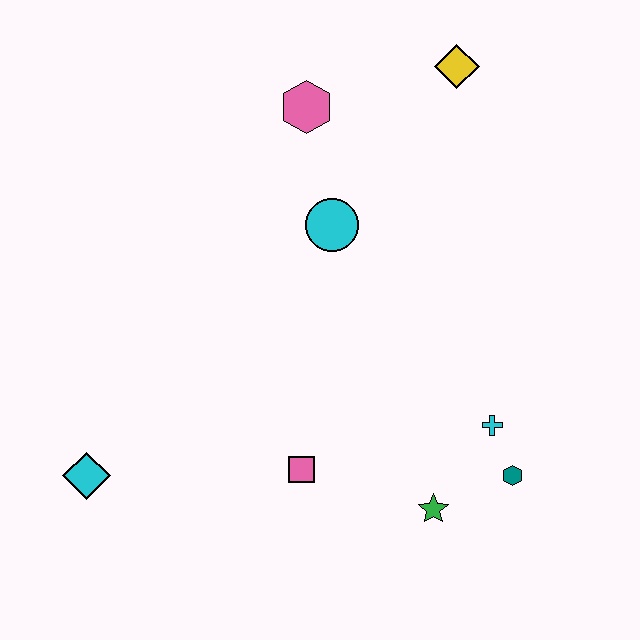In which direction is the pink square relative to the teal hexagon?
The pink square is to the left of the teal hexagon.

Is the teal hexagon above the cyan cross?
No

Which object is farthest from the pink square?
The yellow diamond is farthest from the pink square.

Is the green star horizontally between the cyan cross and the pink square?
Yes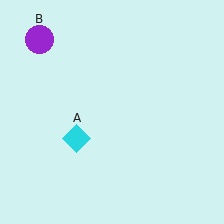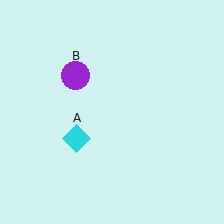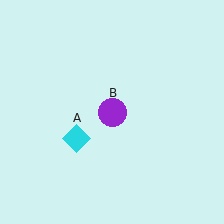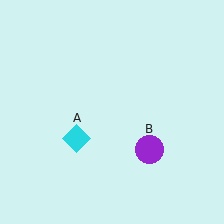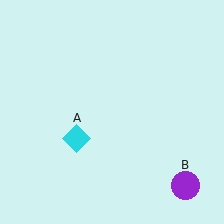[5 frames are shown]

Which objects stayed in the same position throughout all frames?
Cyan diamond (object A) remained stationary.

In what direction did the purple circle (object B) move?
The purple circle (object B) moved down and to the right.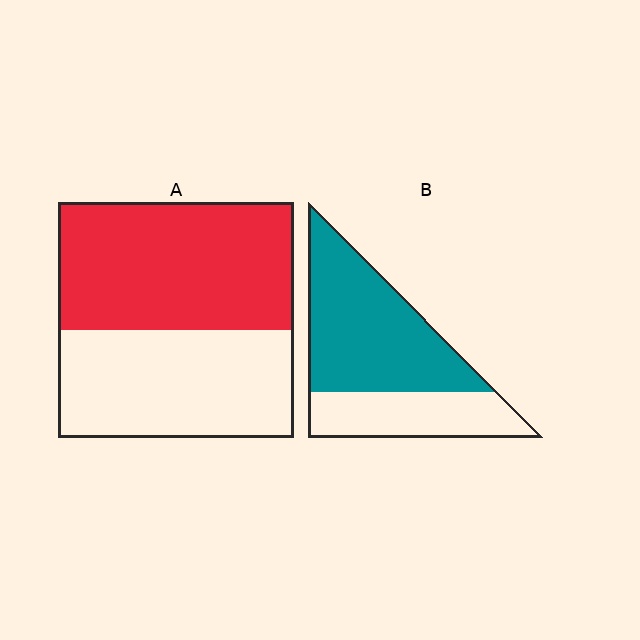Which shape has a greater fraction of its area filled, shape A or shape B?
Shape B.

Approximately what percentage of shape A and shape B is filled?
A is approximately 55% and B is approximately 65%.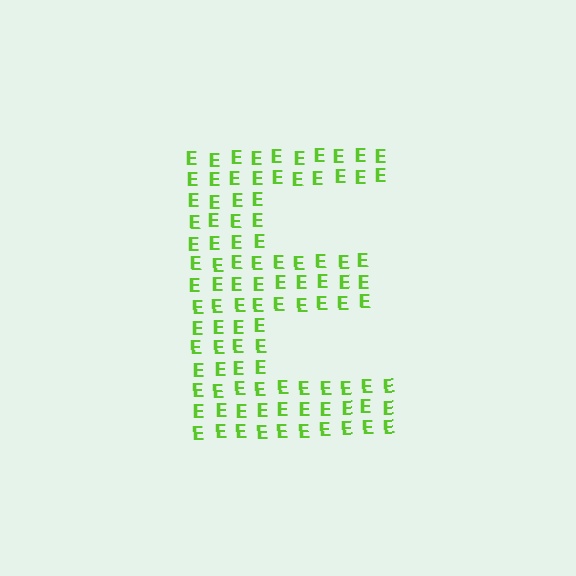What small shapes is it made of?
It is made of small letter E's.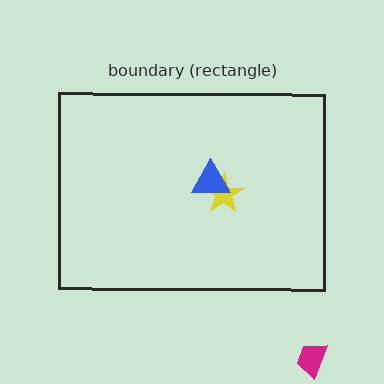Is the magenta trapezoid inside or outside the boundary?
Outside.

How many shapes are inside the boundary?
2 inside, 1 outside.